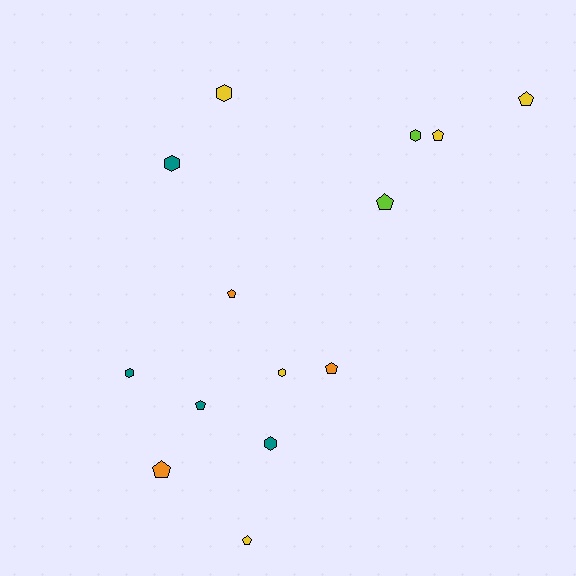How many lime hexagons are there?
There is 1 lime hexagon.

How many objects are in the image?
There are 14 objects.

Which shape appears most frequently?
Pentagon, with 8 objects.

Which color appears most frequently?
Yellow, with 5 objects.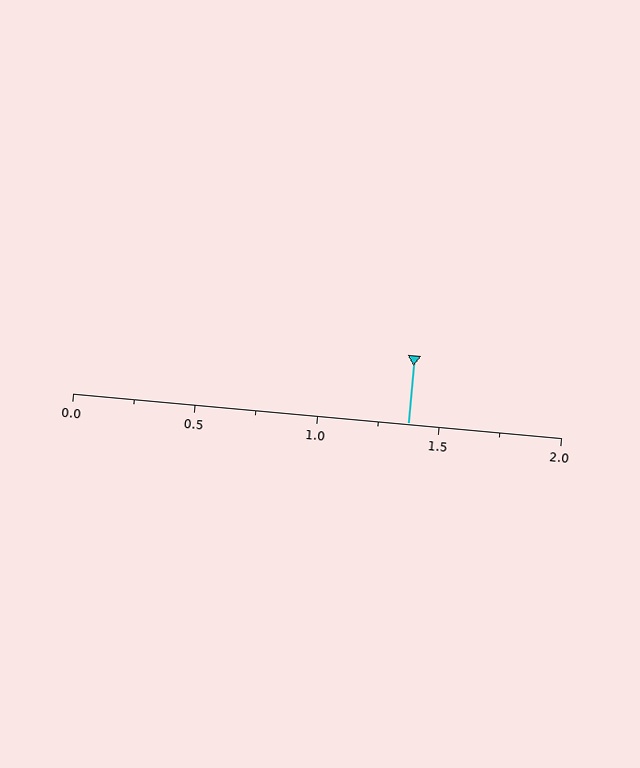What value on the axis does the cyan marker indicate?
The marker indicates approximately 1.38.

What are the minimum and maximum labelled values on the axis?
The axis runs from 0.0 to 2.0.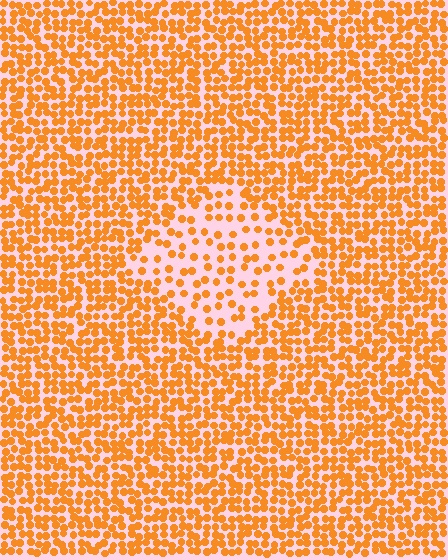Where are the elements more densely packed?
The elements are more densely packed outside the diamond boundary.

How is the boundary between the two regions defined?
The boundary is defined by a change in element density (approximately 2.2x ratio). All elements are the same color, size, and shape.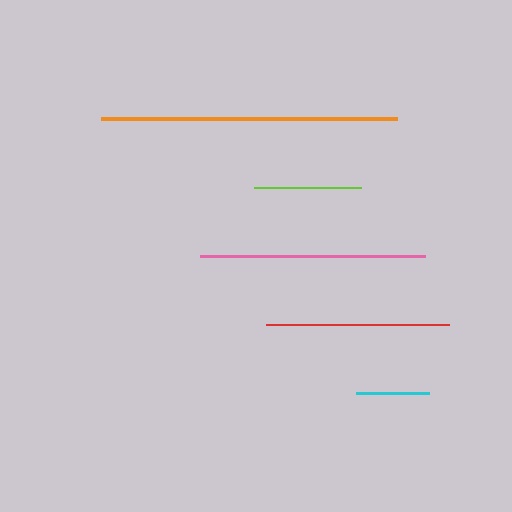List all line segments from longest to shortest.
From longest to shortest: orange, pink, red, lime, cyan.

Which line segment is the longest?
The orange line is the longest at approximately 295 pixels.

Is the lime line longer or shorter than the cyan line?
The lime line is longer than the cyan line.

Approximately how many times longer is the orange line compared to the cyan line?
The orange line is approximately 4.1 times the length of the cyan line.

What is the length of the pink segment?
The pink segment is approximately 225 pixels long.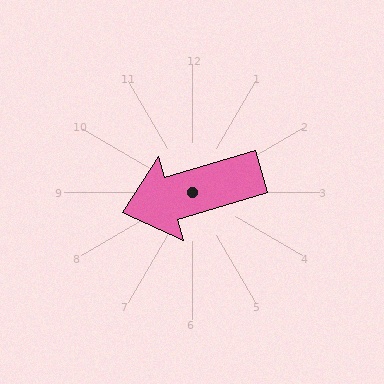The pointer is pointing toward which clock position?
Roughly 8 o'clock.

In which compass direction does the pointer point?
West.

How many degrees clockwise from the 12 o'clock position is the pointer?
Approximately 253 degrees.